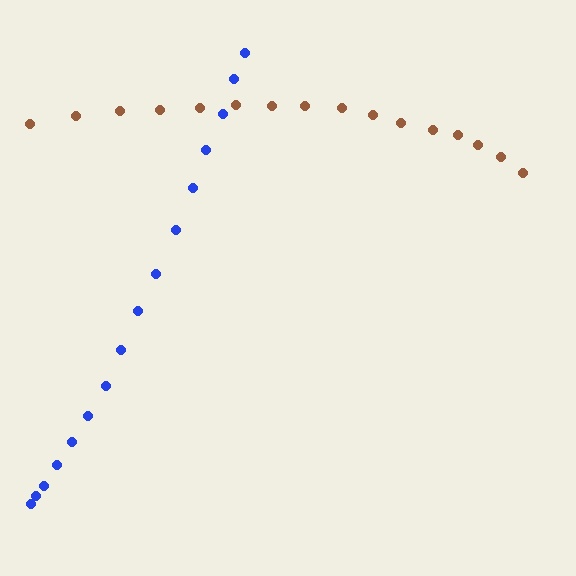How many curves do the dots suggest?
There are 2 distinct paths.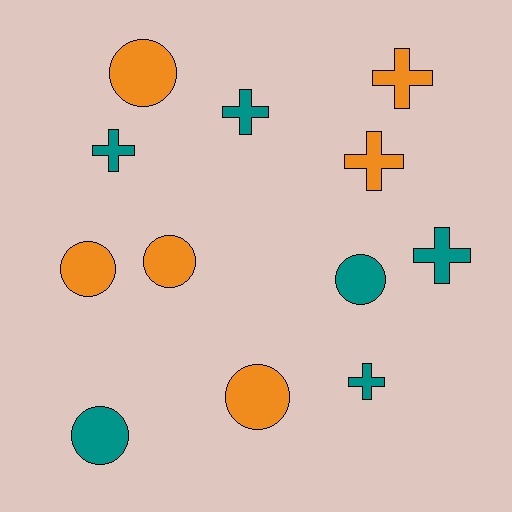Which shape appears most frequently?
Cross, with 6 objects.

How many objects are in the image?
There are 12 objects.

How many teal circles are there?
There are 2 teal circles.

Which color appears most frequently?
Orange, with 6 objects.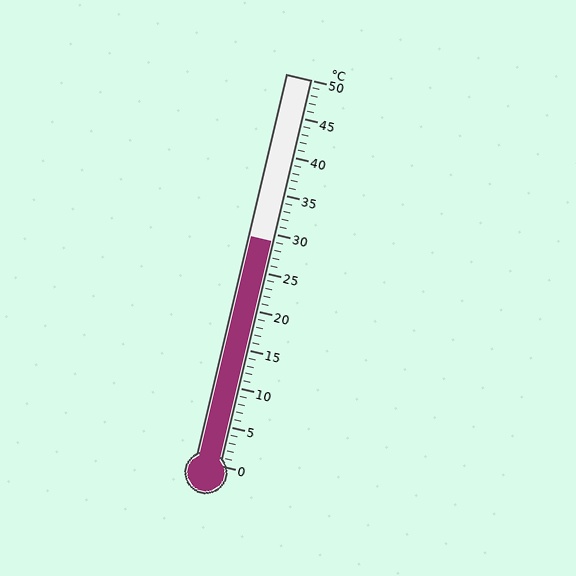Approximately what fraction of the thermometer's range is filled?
The thermometer is filled to approximately 60% of its range.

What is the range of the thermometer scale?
The thermometer scale ranges from 0°C to 50°C.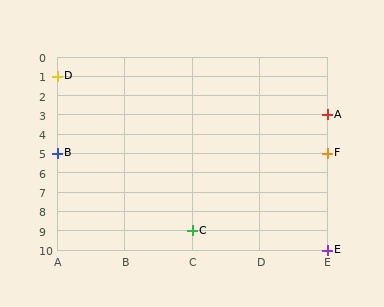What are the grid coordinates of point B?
Point B is at grid coordinates (A, 5).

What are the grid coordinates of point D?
Point D is at grid coordinates (A, 1).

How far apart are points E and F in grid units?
Points E and F are 5 rows apart.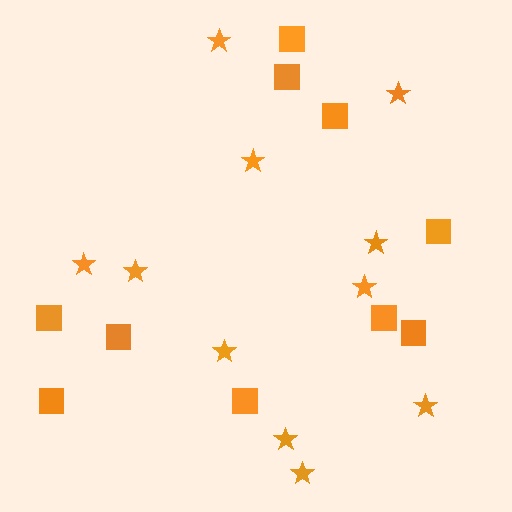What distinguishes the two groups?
There are 2 groups: one group of stars (11) and one group of squares (10).